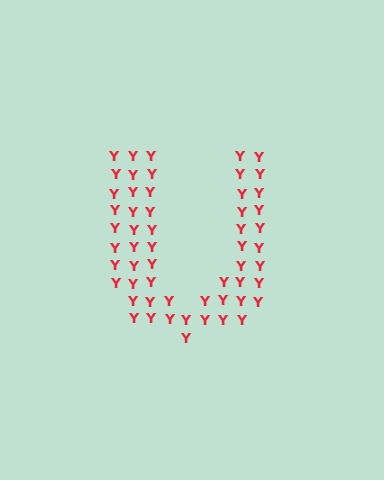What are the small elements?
The small elements are letter Y's.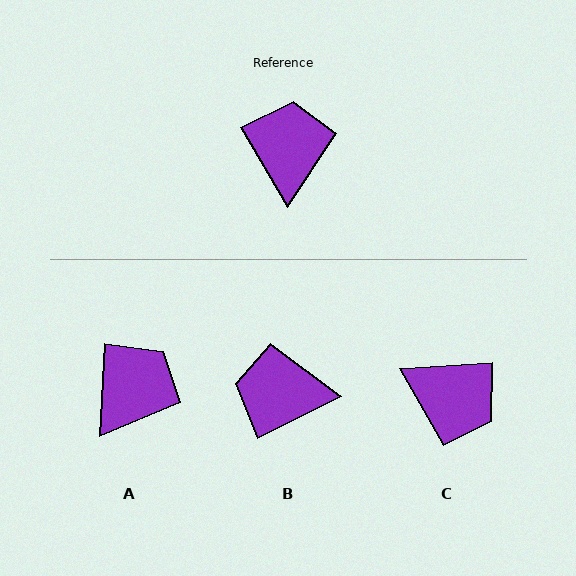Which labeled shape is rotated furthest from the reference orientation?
C, about 117 degrees away.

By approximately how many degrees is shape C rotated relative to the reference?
Approximately 117 degrees clockwise.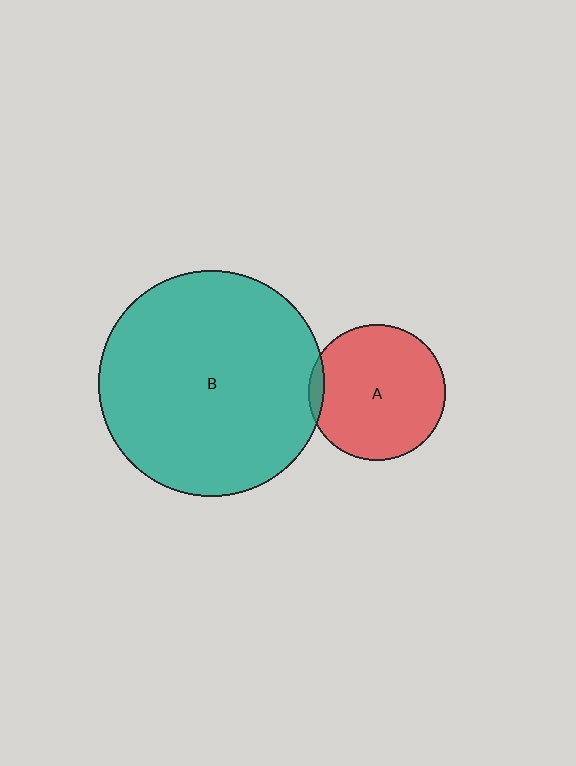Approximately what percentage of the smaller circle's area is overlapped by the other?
Approximately 5%.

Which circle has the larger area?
Circle B (teal).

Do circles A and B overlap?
Yes.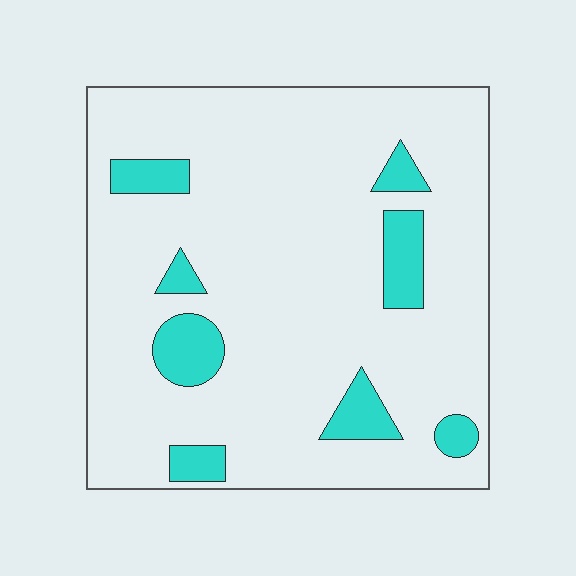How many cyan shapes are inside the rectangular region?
8.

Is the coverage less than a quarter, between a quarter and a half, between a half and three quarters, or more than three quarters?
Less than a quarter.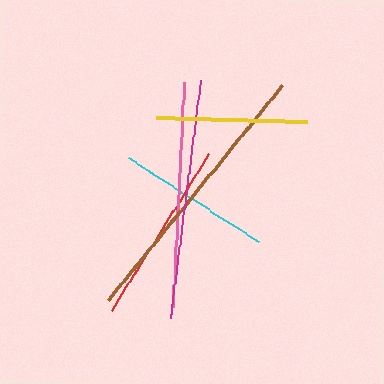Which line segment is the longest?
The brown line is the longest at approximately 276 pixels.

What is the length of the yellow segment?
The yellow segment is approximately 150 pixels long.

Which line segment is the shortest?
The yellow line is the shortest at approximately 150 pixels.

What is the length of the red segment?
The red segment is approximately 184 pixels long.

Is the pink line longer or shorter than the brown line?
The brown line is longer than the pink line.